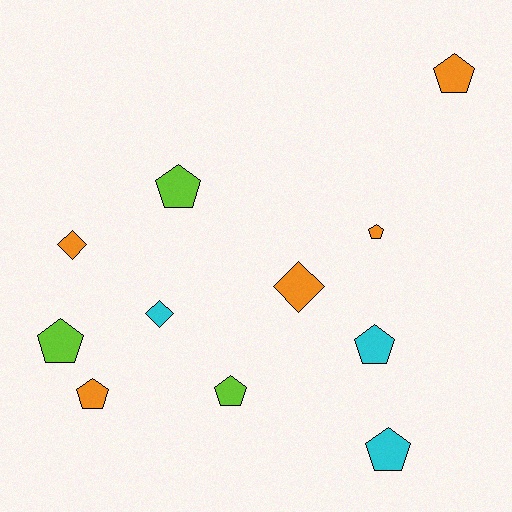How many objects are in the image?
There are 11 objects.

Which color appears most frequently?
Orange, with 5 objects.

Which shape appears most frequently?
Pentagon, with 8 objects.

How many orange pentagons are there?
There are 3 orange pentagons.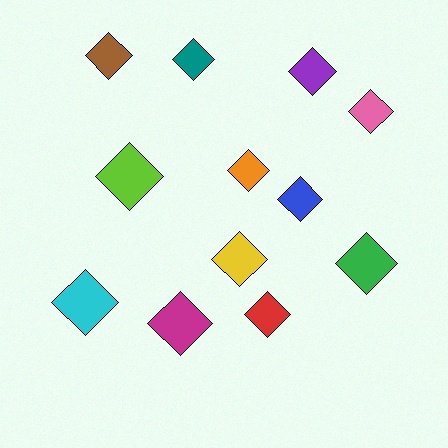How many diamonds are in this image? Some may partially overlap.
There are 12 diamonds.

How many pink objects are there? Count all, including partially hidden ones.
There is 1 pink object.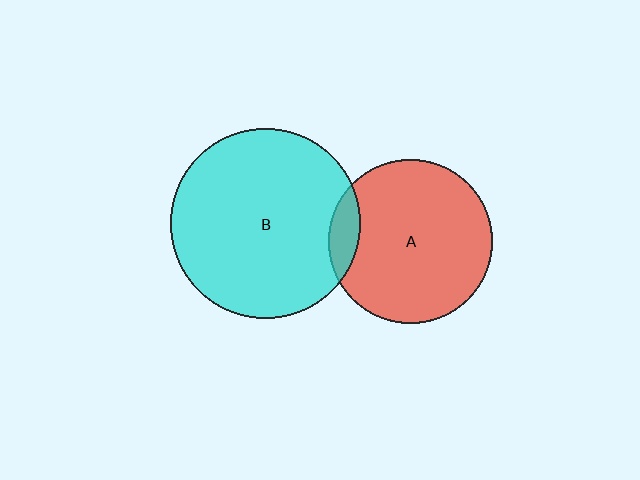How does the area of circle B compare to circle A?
Approximately 1.3 times.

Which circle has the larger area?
Circle B (cyan).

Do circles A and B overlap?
Yes.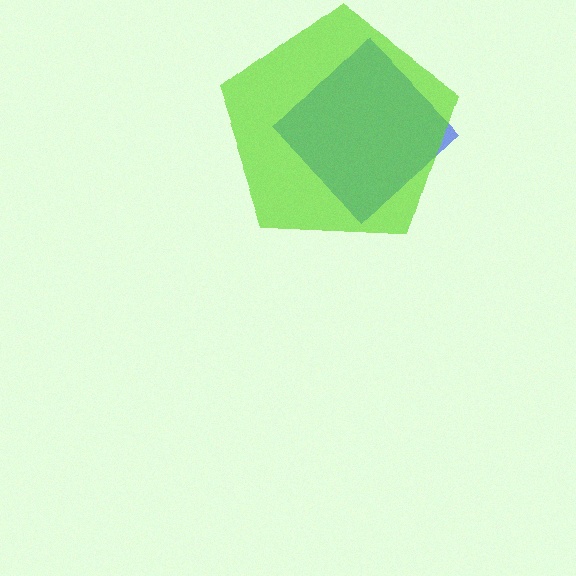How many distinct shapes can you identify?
There are 2 distinct shapes: a blue diamond, a lime pentagon.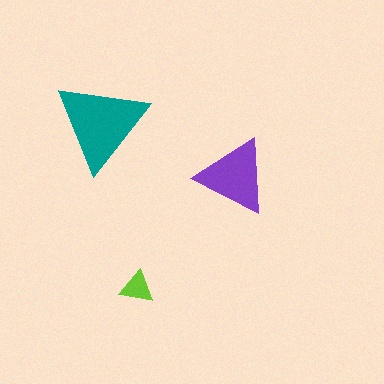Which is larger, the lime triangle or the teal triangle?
The teal one.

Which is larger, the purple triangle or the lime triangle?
The purple one.